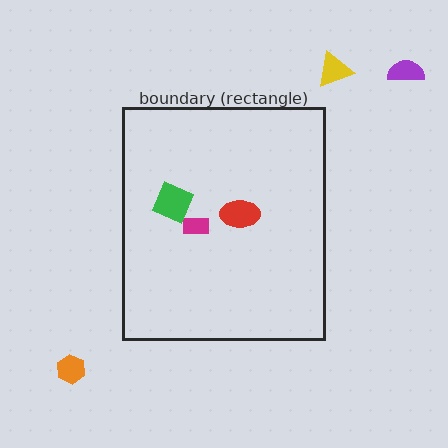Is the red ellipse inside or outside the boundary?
Inside.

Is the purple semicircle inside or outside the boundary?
Outside.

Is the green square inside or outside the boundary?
Inside.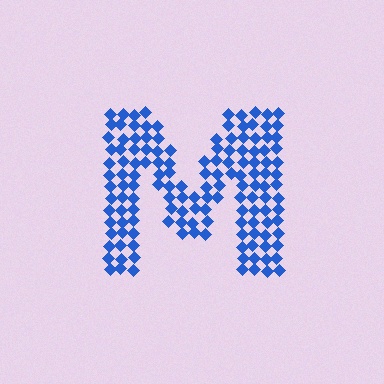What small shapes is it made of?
It is made of small diamonds.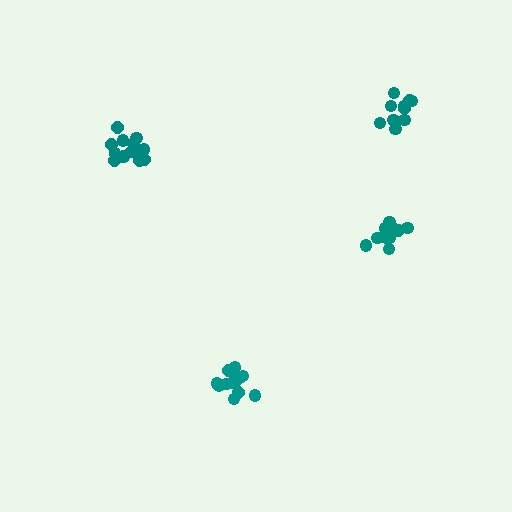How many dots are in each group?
Group 1: 10 dots, Group 2: 15 dots, Group 3: 11 dots, Group 4: 13 dots (49 total).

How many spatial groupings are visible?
There are 4 spatial groupings.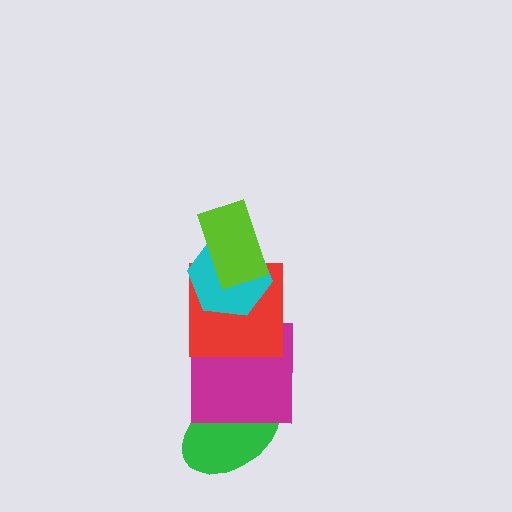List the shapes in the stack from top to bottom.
From top to bottom: the lime rectangle, the cyan hexagon, the red square, the magenta square, the green ellipse.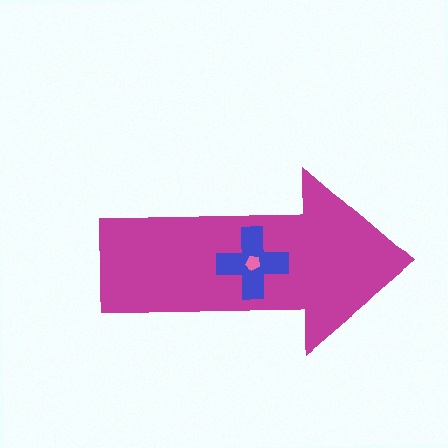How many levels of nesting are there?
3.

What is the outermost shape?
The magenta arrow.